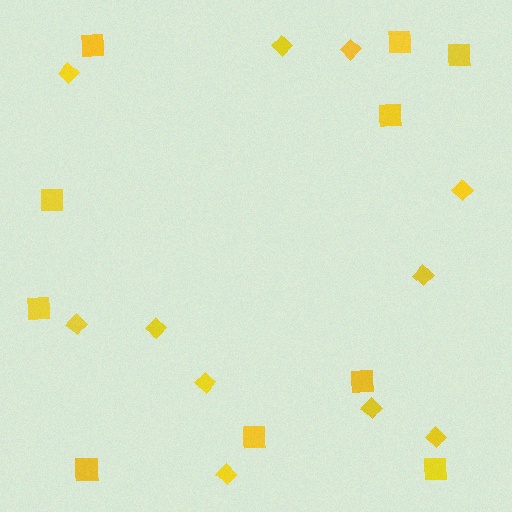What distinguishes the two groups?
There are 2 groups: one group of diamonds (11) and one group of squares (10).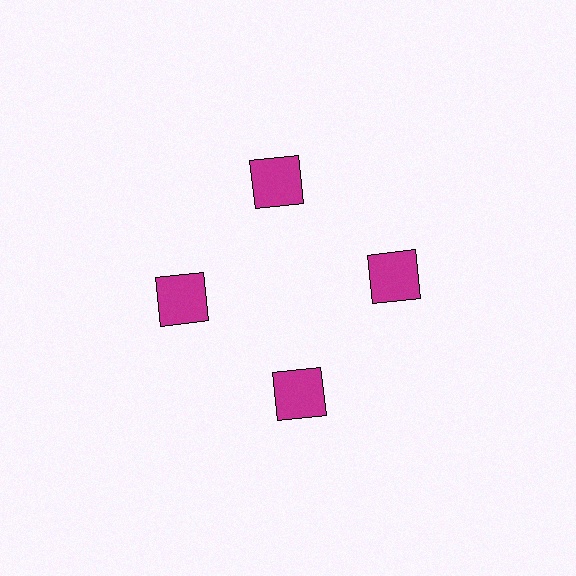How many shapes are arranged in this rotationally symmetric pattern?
There are 4 shapes, arranged in 4 groups of 1.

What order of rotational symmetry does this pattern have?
This pattern has 4-fold rotational symmetry.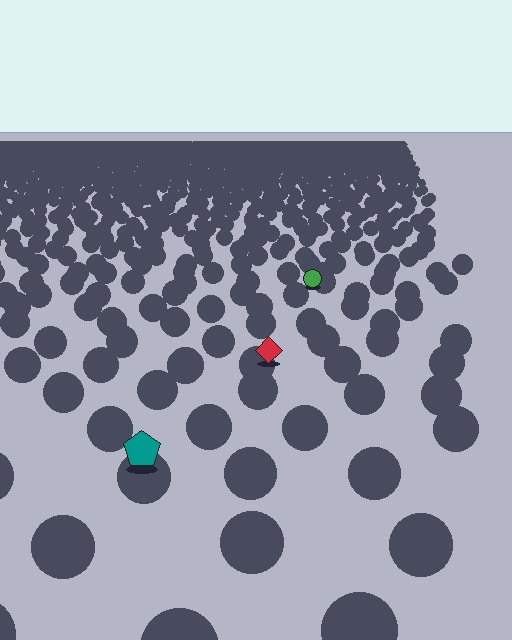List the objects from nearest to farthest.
From nearest to farthest: the teal pentagon, the red diamond, the green circle.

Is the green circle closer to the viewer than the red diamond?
No. The red diamond is closer — you can tell from the texture gradient: the ground texture is coarser near it.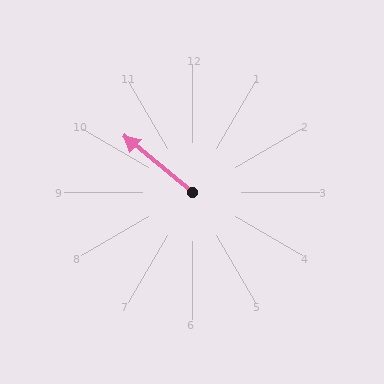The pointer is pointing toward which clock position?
Roughly 10 o'clock.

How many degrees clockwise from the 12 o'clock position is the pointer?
Approximately 309 degrees.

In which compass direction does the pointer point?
Northwest.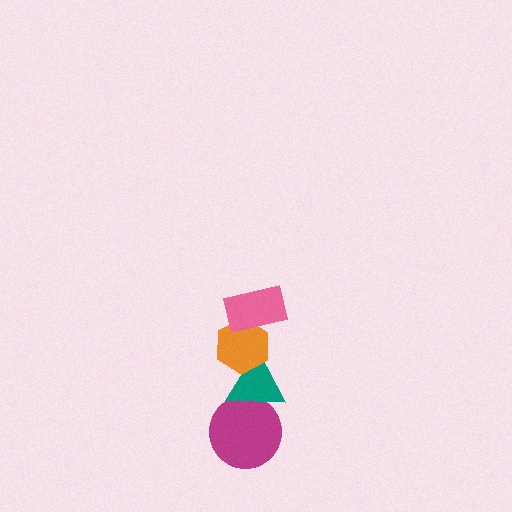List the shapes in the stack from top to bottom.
From top to bottom: the pink rectangle, the orange hexagon, the teal triangle, the magenta circle.